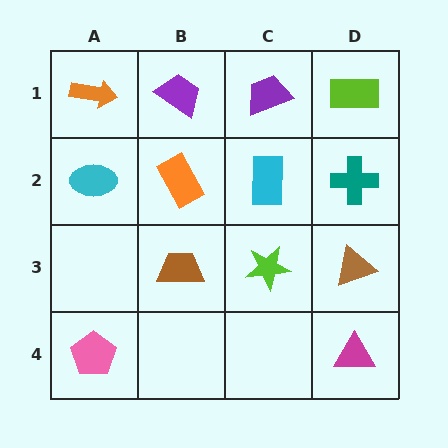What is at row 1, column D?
A lime rectangle.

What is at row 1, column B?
A purple trapezoid.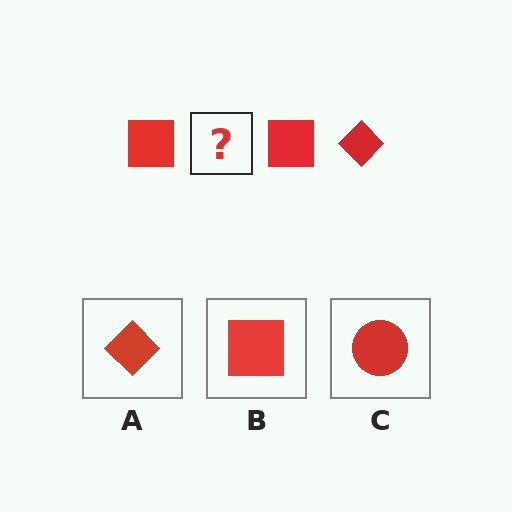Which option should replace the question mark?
Option A.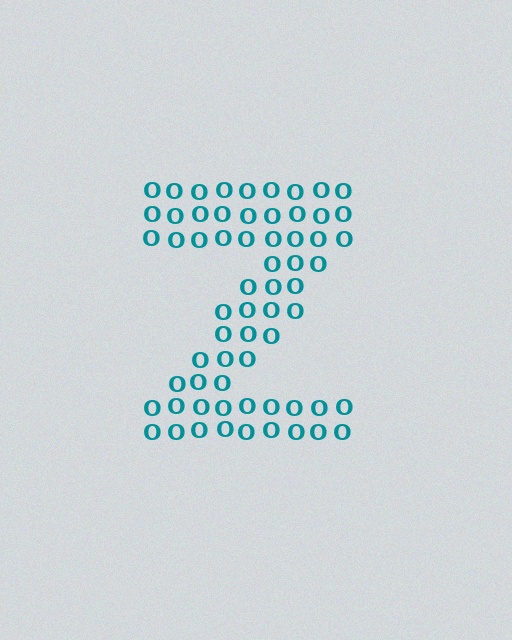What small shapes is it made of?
It is made of small letter O's.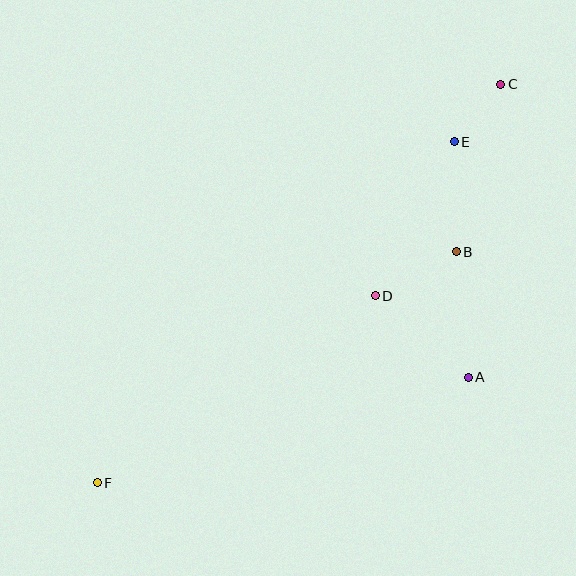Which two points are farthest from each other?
Points C and F are farthest from each other.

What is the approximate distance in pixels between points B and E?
The distance between B and E is approximately 110 pixels.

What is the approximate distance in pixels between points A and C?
The distance between A and C is approximately 295 pixels.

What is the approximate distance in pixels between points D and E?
The distance between D and E is approximately 173 pixels.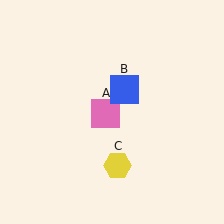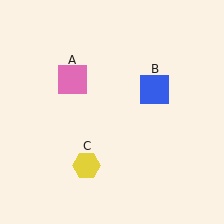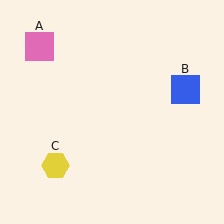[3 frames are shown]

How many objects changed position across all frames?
3 objects changed position: pink square (object A), blue square (object B), yellow hexagon (object C).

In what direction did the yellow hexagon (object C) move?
The yellow hexagon (object C) moved left.